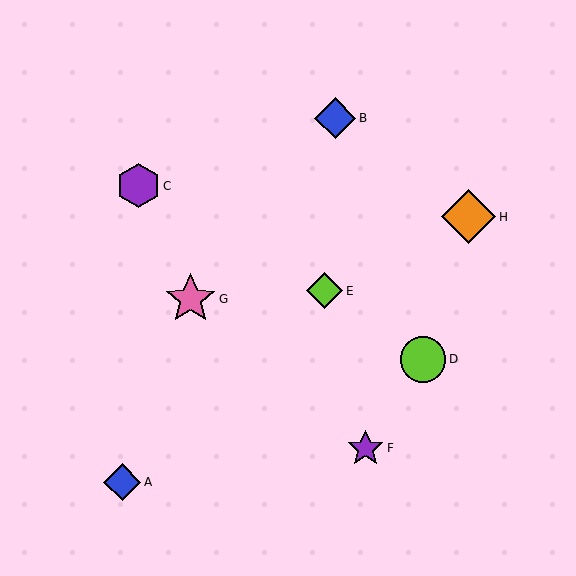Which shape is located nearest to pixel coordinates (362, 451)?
The purple star (labeled F) at (366, 448) is nearest to that location.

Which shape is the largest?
The orange diamond (labeled H) is the largest.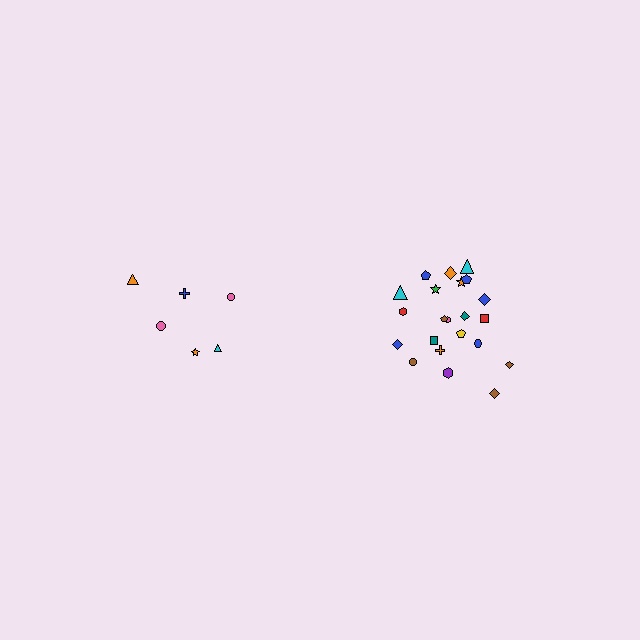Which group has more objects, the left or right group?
The right group.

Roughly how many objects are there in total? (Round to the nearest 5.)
Roughly 30 objects in total.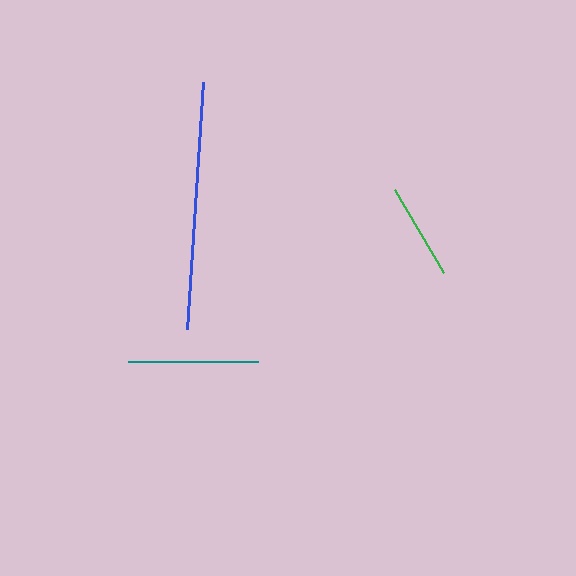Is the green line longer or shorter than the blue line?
The blue line is longer than the green line.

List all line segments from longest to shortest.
From longest to shortest: blue, teal, green.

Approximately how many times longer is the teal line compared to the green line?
The teal line is approximately 1.4 times the length of the green line.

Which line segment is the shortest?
The green line is the shortest at approximately 96 pixels.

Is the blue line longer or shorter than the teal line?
The blue line is longer than the teal line.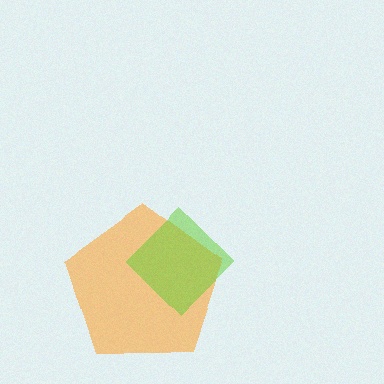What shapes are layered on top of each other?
The layered shapes are: an orange pentagon, a lime diamond.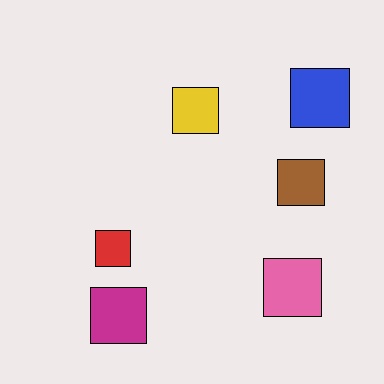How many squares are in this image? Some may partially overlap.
There are 6 squares.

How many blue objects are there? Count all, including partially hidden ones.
There is 1 blue object.